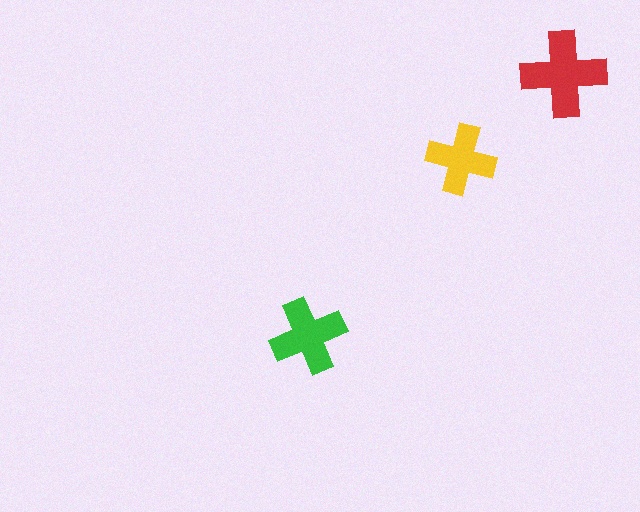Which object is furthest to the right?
The red cross is rightmost.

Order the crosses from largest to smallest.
the red one, the green one, the yellow one.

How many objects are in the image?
There are 3 objects in the image.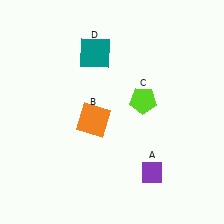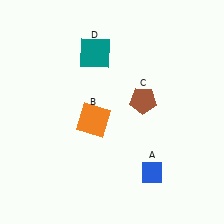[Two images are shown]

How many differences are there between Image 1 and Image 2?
There are 2 differences between the two images.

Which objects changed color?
A changed from purple to blue. C changed from lime to brown.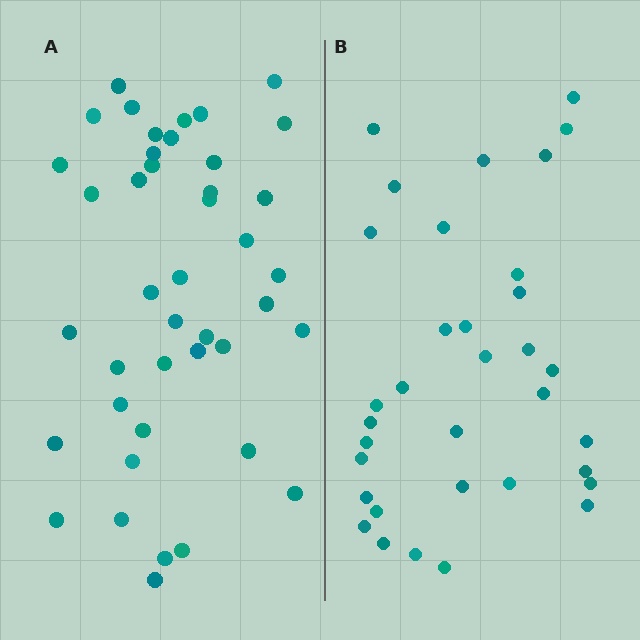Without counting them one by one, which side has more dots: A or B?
Region A (the left region) has more dots.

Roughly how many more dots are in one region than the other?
Region A has roughly 8 or so more dots than region B.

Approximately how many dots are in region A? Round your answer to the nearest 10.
About 40 dots. (The exact count is 42, which rounds to 40.)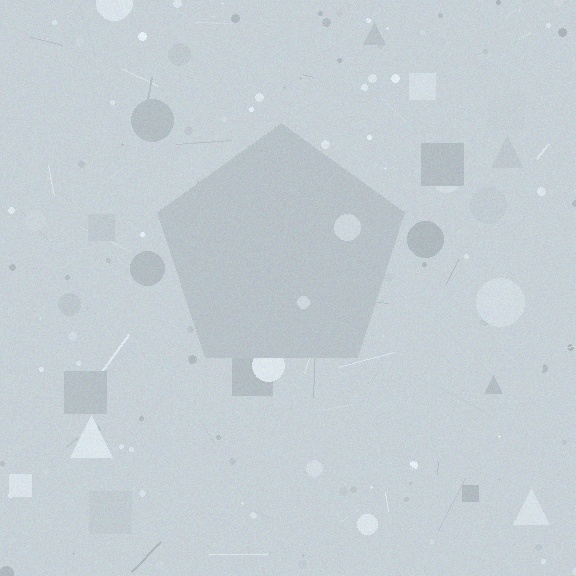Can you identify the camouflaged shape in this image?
The camouflaged shape is a pentagon.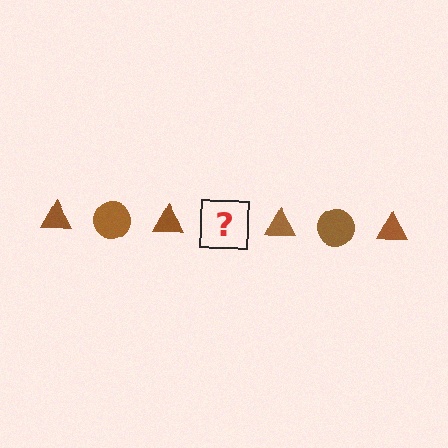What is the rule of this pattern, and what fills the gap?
The rule is that the pattern cycles through triangle, circle shapes in brown. The gap should be filled with a brown circle.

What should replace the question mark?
The question mark should be replaced with a brown circle.